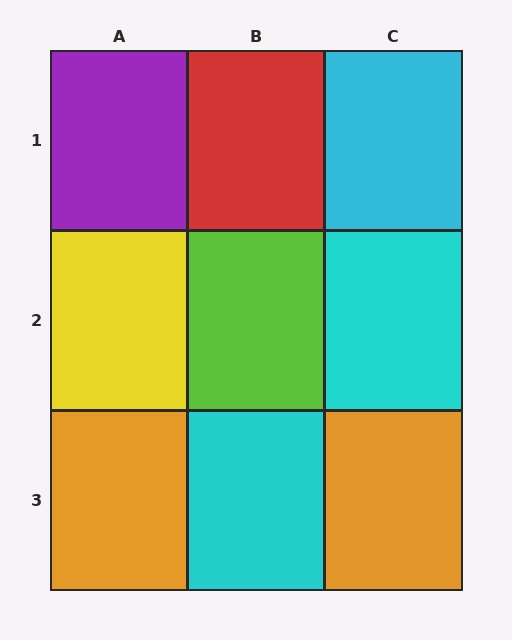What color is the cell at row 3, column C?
Orange.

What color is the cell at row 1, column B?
Red.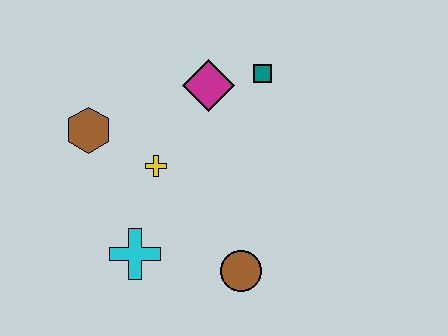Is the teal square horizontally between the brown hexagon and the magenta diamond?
No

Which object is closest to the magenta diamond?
The teal square is closest to the magenta diamond.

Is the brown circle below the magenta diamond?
Yes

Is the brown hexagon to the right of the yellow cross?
No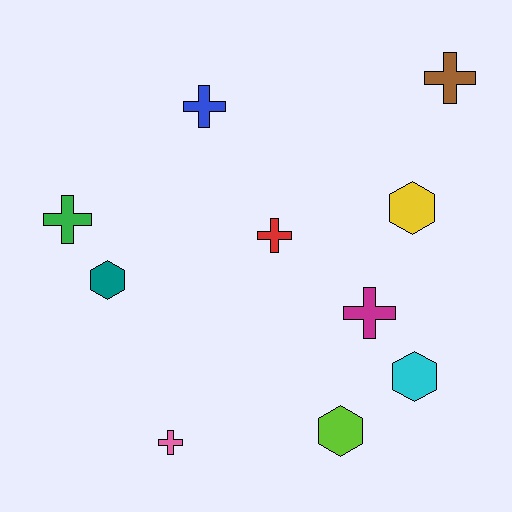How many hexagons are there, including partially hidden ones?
There are 4 hexagons.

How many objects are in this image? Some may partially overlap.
There are 10 objects.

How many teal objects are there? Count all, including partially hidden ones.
There is 1 teal object.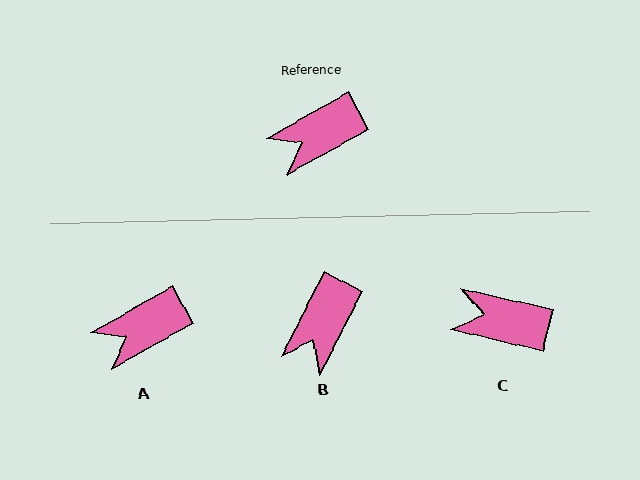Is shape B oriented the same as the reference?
No, it is off by about 33 degrees.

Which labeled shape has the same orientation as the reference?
A.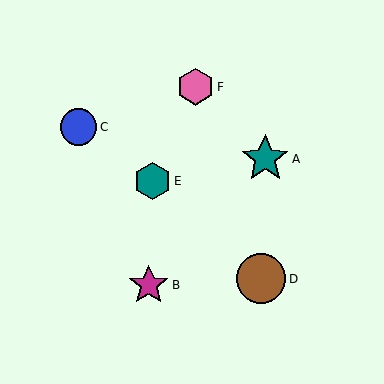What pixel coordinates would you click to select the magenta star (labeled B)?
Click at (149, 285) to select the magenta star B.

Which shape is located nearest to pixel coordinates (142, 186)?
The teal hexagon (labeled E) at (153, 181) is nearest to that location.